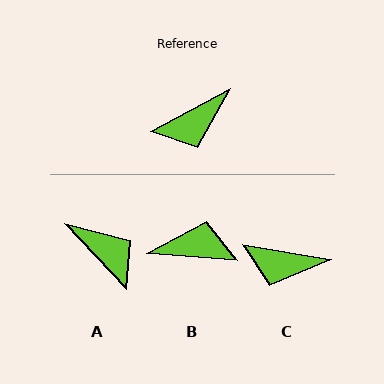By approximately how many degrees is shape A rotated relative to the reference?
Approximately 104 degrees counter-clockwise.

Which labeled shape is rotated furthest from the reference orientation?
B, about 148 degrees away.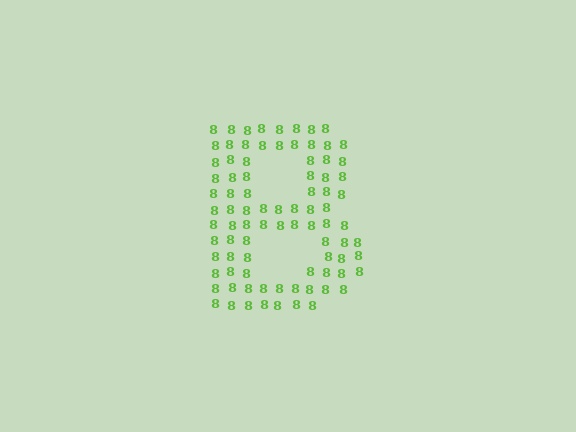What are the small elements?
The small elements are digit 8's.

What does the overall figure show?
The overall figure shows the letter B.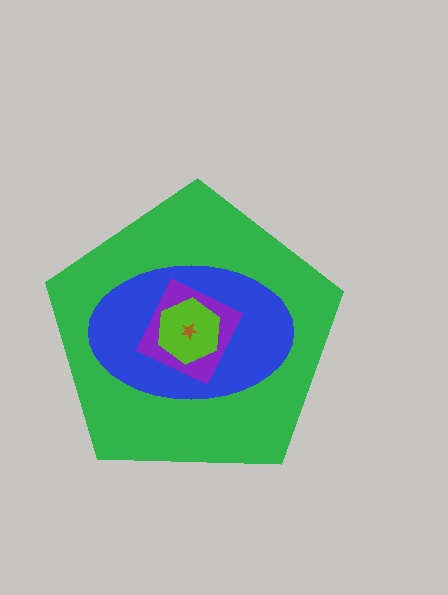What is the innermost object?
The brown star.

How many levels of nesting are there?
5.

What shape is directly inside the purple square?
The lime hexagon.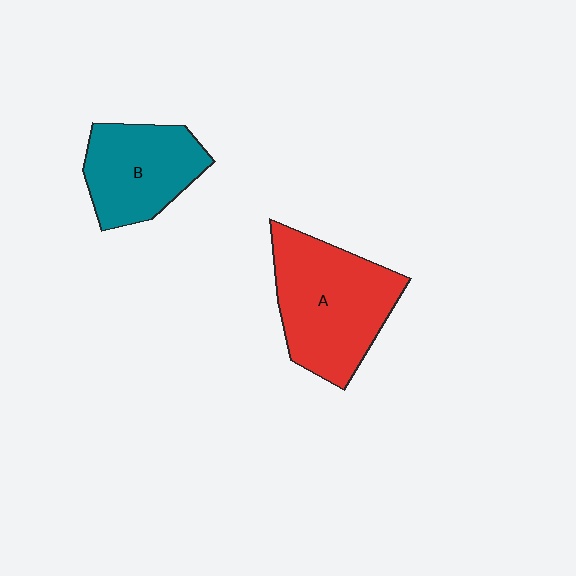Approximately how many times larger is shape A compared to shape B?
Approximately 1.4 times.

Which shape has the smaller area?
Shape B (teal).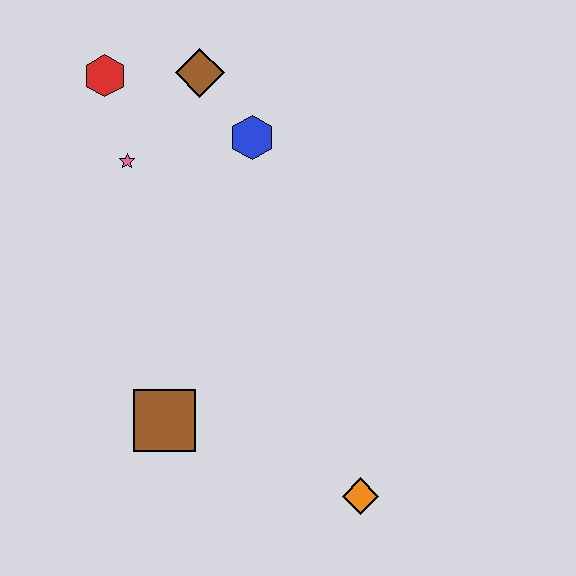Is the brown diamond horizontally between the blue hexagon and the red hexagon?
Yes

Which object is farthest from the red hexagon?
The orange diamond is farthest from the red hexagon.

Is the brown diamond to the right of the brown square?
Yes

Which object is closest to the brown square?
The orange diamond is closest to the brown square.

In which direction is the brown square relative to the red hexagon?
The brown square is below the red hexagon.